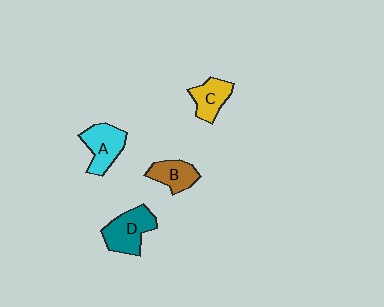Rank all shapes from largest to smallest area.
From largest to smallest: D (teal), A (cyan), C (yellow), B (brown).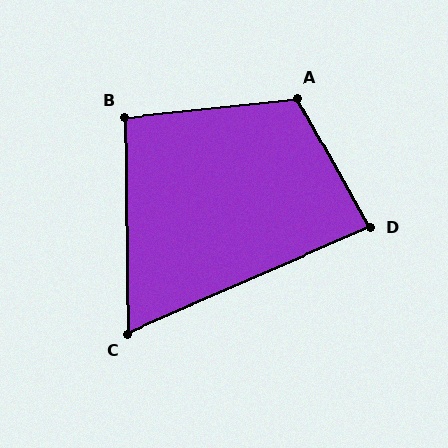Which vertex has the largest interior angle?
A, at approximately 113 degrees.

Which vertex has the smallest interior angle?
C, at approximately 67 degrees.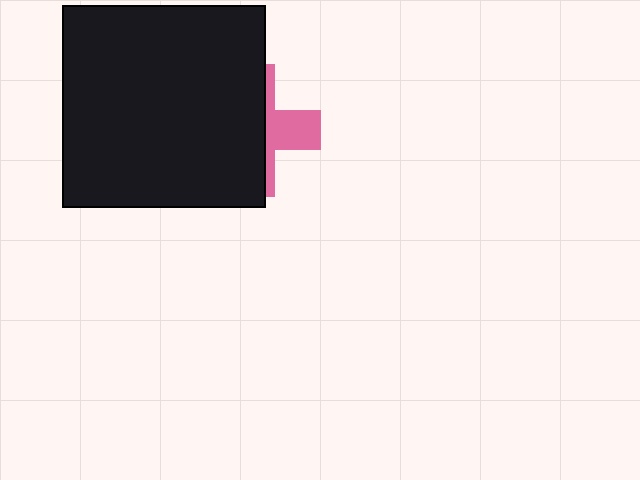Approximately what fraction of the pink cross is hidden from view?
Roughly 66% of the pink cross is hidden behind the black square.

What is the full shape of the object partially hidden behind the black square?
The partially hidden object is a pink cross.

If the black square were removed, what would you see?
You would see the complete pink cross.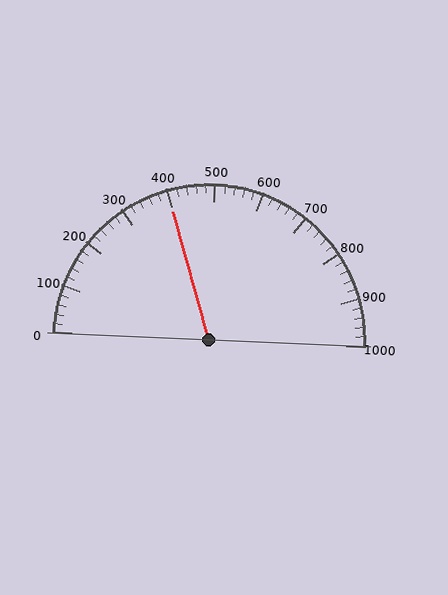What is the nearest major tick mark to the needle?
The nearest major tick mark is 400.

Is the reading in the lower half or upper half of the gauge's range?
The reading is in the lower half of the range (0 to 1000).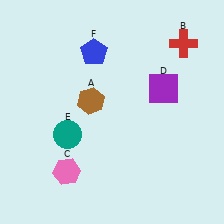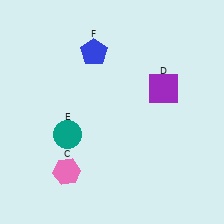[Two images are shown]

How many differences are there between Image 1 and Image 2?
There are 2 differences between the two images.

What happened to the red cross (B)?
The red cross (B) was removed in Image 2. It was in the top-right area of Image 1.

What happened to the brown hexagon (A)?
The brown hexagon (A) was removed in Image 2. It was in the top-left area of Image 1.